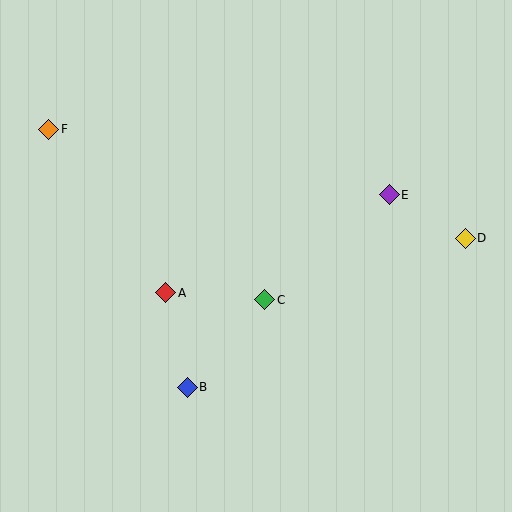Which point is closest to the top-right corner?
Point E is closest to the top-right corner.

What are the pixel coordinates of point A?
Point A is at (166, 293).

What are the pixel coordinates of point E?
Point E is at (389, 195).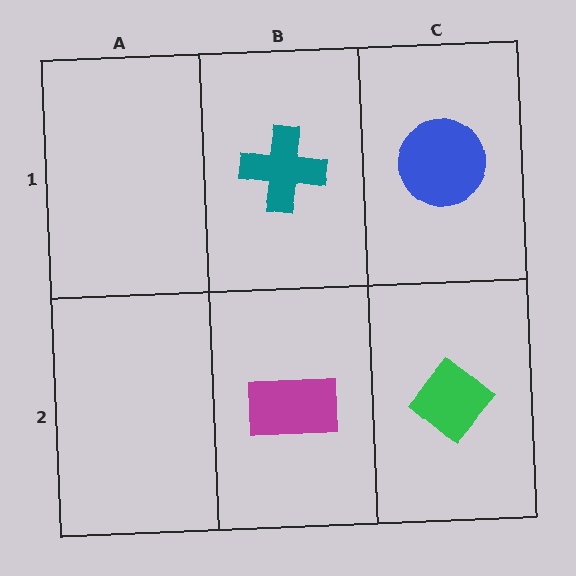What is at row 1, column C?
A blue circle.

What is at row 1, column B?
A teal cross.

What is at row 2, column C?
A green diamond.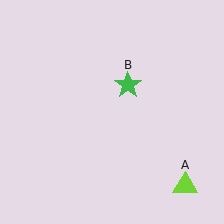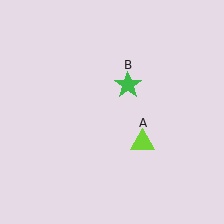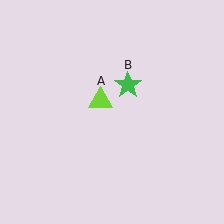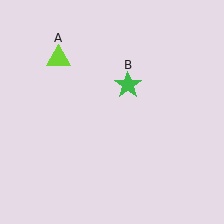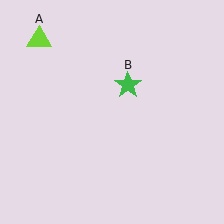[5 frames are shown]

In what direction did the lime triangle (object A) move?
The lime triangle (object A) moved up and to the left.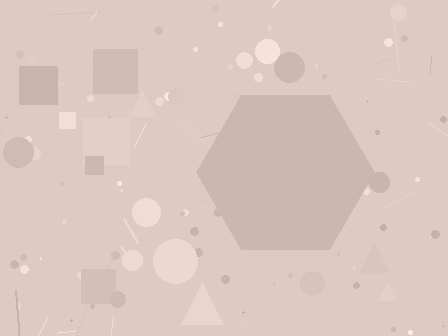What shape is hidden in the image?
A hexagon is hidden in the image.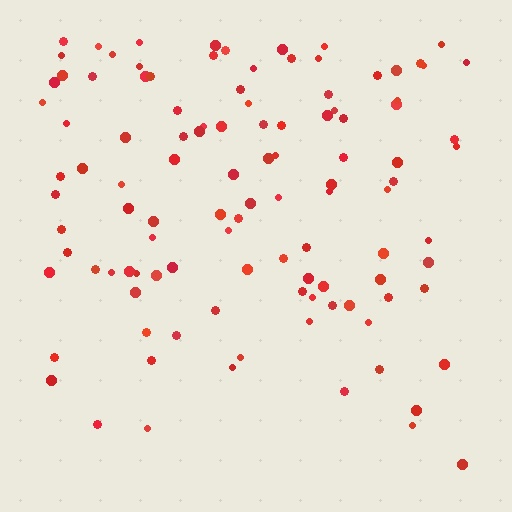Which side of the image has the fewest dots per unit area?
The bottom.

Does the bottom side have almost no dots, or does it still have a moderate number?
Still a moderate number, just noticeably fewer than the top.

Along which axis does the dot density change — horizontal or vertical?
Vertical.